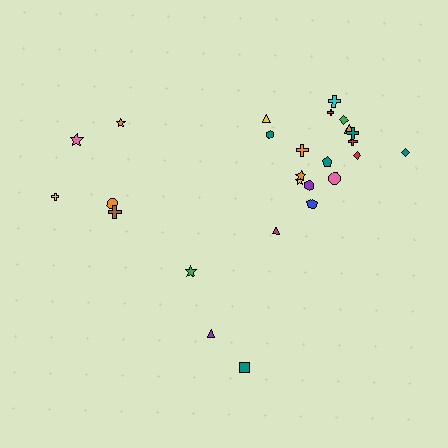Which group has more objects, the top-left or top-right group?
The top-right group.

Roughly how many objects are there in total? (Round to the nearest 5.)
Roughly 25 objects in total.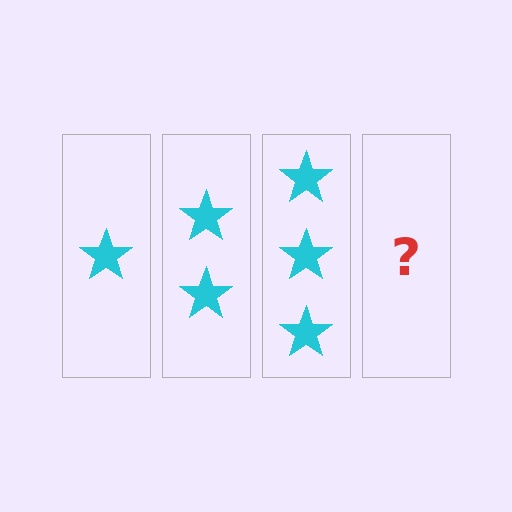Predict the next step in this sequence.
The next step is 4 stars.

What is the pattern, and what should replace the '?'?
The pattern is that each step adds one more star. The '?' should be 4 stars.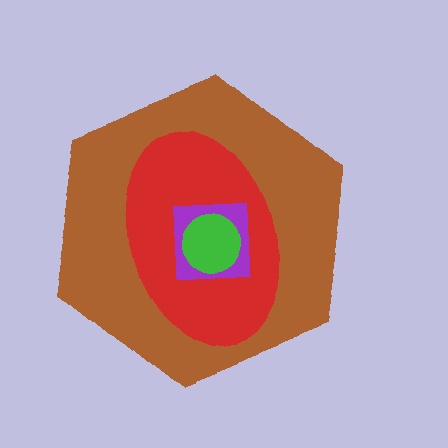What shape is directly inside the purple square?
The green circle.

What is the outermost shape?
The brown hexagon.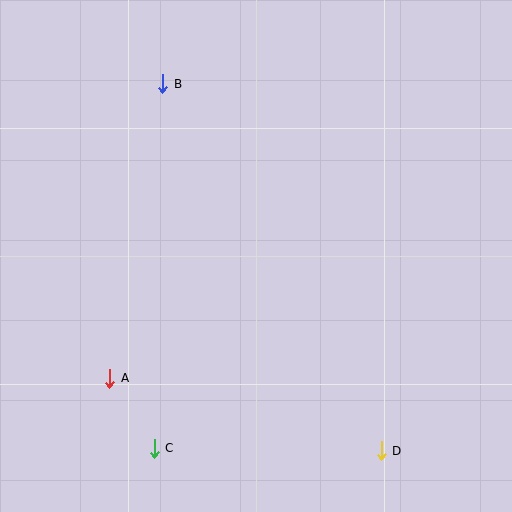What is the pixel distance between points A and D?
The distance between A and D is 281 pixels.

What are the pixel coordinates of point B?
Point B is at (163, 84).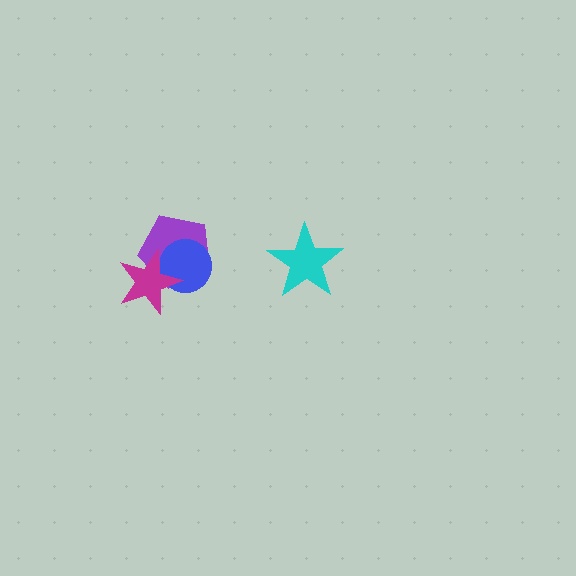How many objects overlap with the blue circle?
2 objects overlap with the blue circle.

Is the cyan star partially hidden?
No, no other shape covers it.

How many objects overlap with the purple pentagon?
2 objects overlap with the purple pentagon.